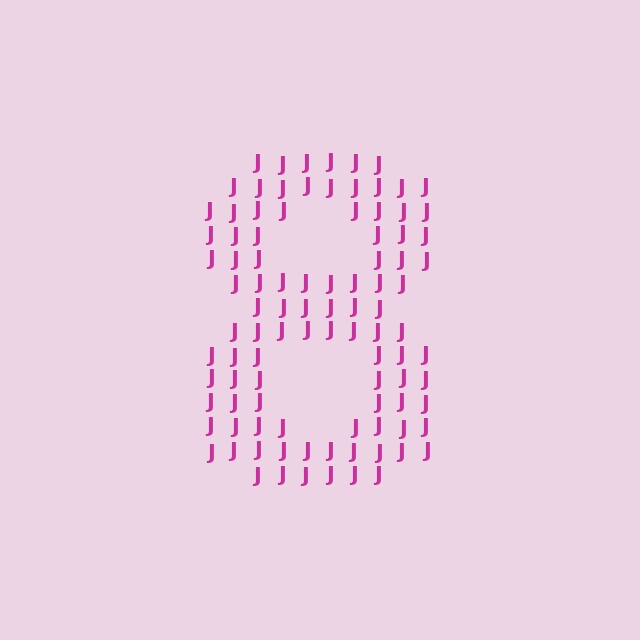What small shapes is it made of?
It is made of small letter J's.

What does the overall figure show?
The overall figure shows the digit 8.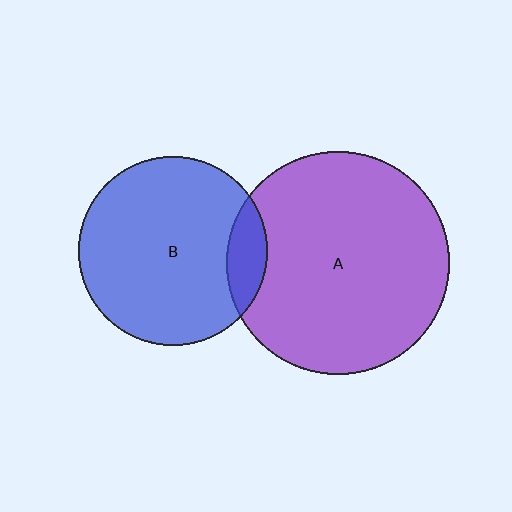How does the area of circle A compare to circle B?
Approximately 1.4 times.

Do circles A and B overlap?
Yes.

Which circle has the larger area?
Circle A (purple).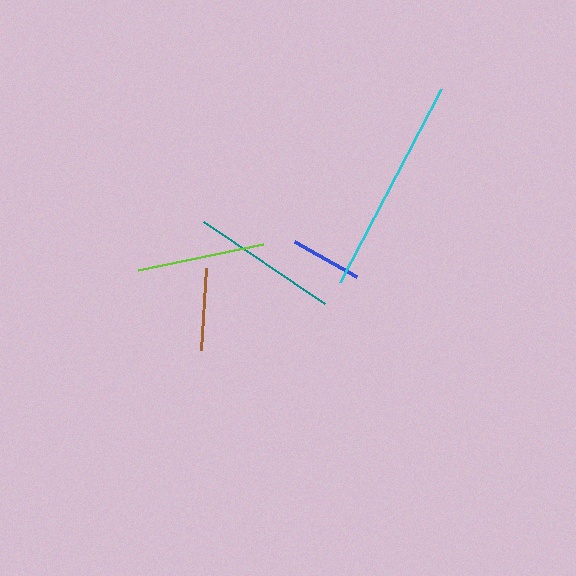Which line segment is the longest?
The cyan line is the longest at approximately 217 pixels.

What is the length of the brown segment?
The brown segment is approximately 81 pixels long.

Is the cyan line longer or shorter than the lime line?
The cyan line is longer than the lime line.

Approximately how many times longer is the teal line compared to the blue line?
The teal line is approximately 2.1 times the length of the blue line.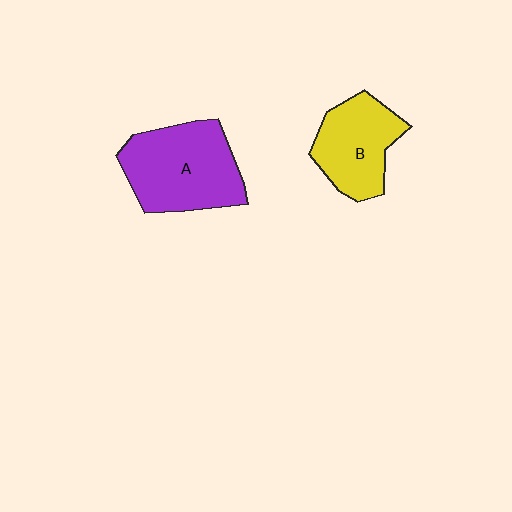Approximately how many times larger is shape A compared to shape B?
Approximately 1.4 times.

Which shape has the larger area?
Shape A (purple).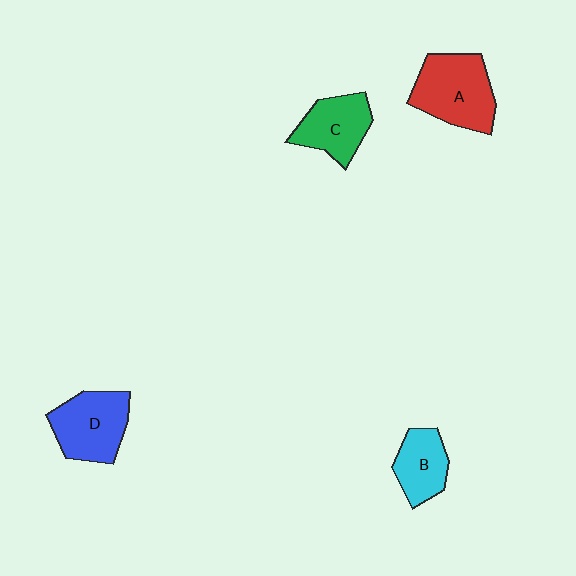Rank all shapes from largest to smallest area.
From largest to smallest: A (red), D (blue), C (green), B (cyan).